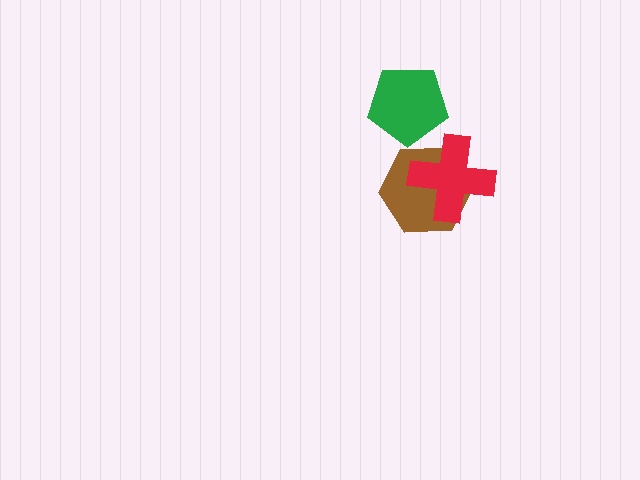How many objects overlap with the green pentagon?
0 objects overlap with the green pentagon.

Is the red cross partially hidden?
No, no other shape covers it.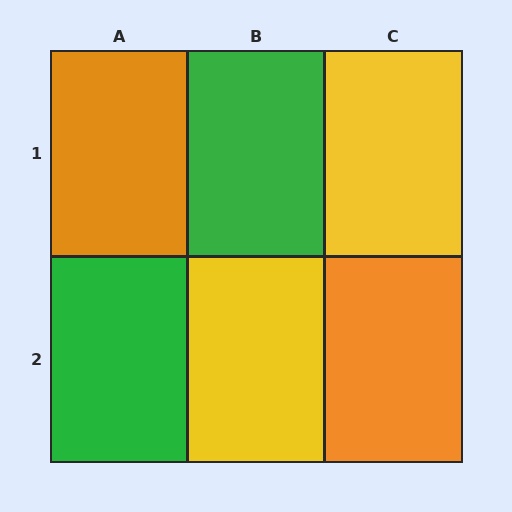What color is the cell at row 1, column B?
Green.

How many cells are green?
2 cells are green.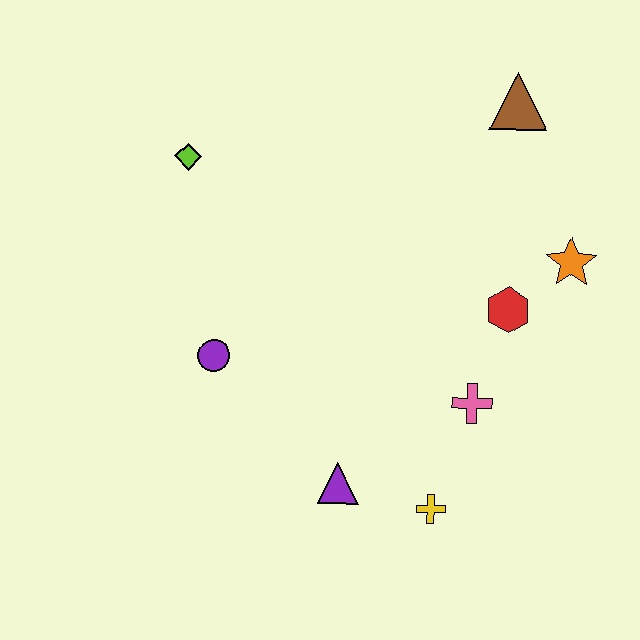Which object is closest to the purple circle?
The purple triangle is closest to the purple circle.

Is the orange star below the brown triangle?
Yes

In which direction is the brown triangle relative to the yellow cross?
The brown triangle is above the yellow cross.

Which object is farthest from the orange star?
The lime diamond is farthest from the orange star.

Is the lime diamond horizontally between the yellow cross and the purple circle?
No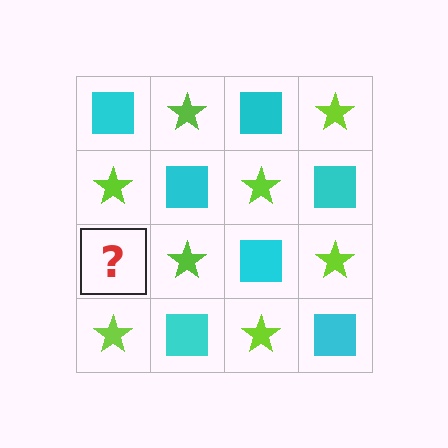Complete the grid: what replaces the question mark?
The question mark should be replaced with a cyan square.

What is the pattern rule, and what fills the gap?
The rule is that it alternates cyan square and lime star in a checkerboard pattern. The gap should be filled with a cyan square.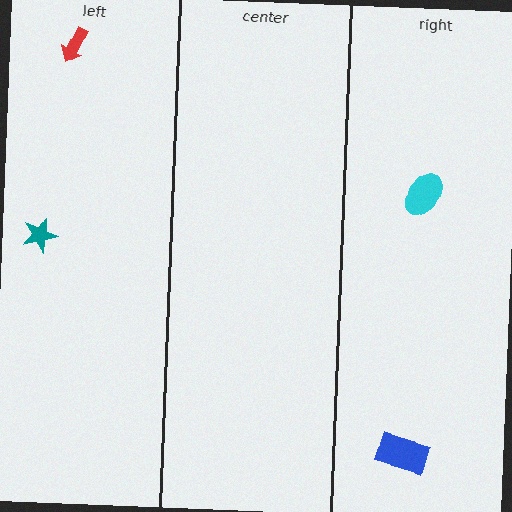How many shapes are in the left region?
2.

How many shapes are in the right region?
2.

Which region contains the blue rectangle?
The right region.